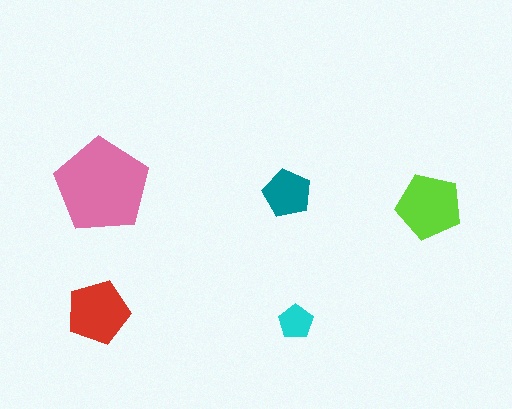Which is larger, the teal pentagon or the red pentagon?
The red one.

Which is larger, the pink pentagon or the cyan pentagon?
The pink one.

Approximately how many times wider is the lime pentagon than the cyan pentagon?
About 2 times wider.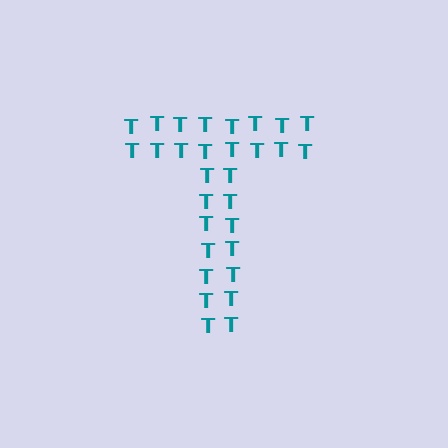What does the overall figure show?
The overall figure shows the letter T.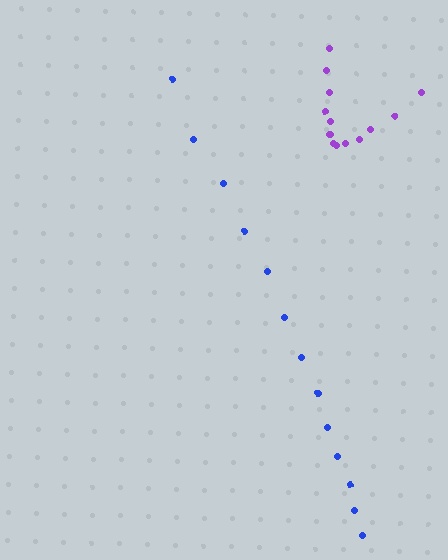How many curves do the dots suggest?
There are 2 distinct paths.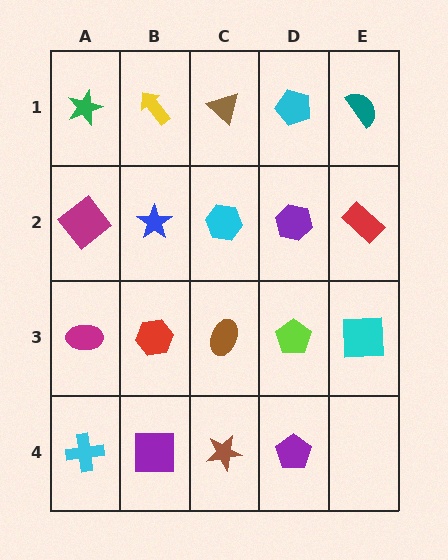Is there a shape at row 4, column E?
No, that cell is empty.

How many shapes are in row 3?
5 shapes.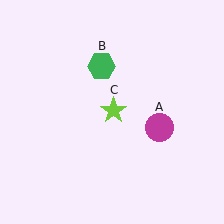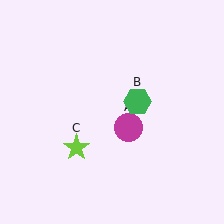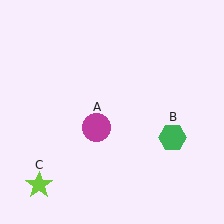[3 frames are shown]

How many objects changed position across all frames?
3 objects changed position: magenta circle (object A), green hexagon (object B), lime star (object C).